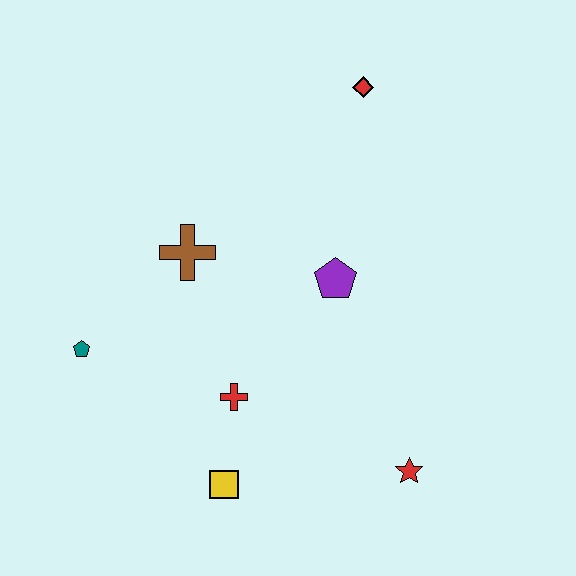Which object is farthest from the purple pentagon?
The teal pentagon is farthest from the purple pentagon.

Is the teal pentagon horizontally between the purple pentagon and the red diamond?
No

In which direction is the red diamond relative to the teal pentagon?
The red diamond is to the right of the teal pentagon.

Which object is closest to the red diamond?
The purple pentagon is closest to the red diamond.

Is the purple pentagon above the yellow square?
Yes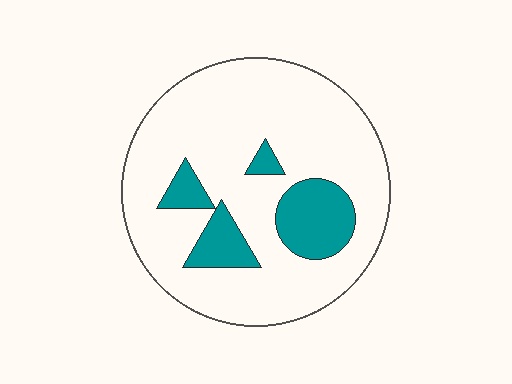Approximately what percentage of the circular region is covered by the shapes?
Approximately 20%.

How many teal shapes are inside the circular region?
4.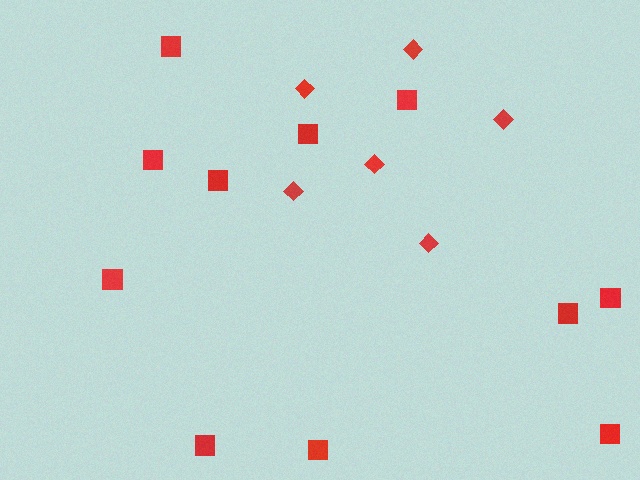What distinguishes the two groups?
There are 2 groups: one group of diamonds (6) and one group of squares (11).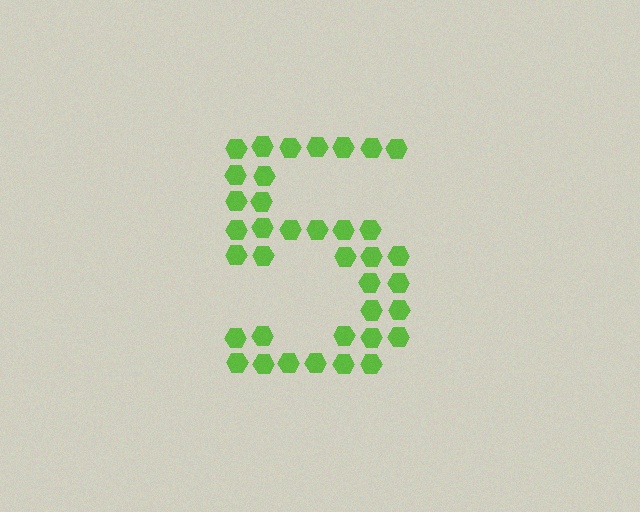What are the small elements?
The small elements are hexagons.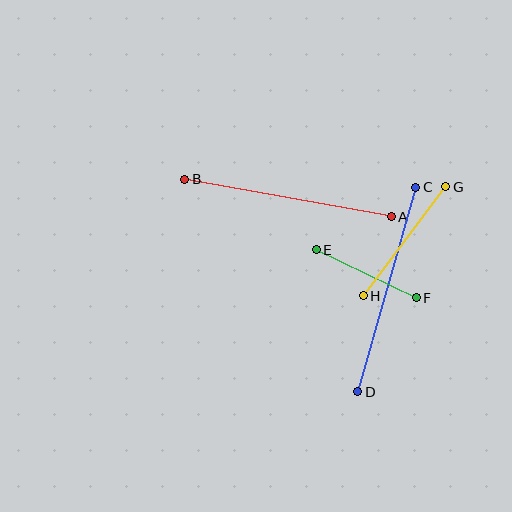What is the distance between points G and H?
The distance is approximately 137 pixels.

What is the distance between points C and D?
The distance is approximately 212 pixels.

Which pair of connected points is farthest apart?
Points C and D are farthest apart.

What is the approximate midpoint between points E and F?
The midpoint is at approximately (366, 274) pixels.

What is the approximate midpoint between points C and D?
The midpoint is at approximately (387, 290) pixels.